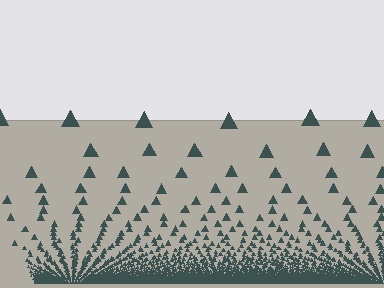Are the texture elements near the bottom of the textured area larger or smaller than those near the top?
Smaller. The gradient is inverted — elements near the bottom are smaller and denser.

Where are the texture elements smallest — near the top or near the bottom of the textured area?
Near the bottom.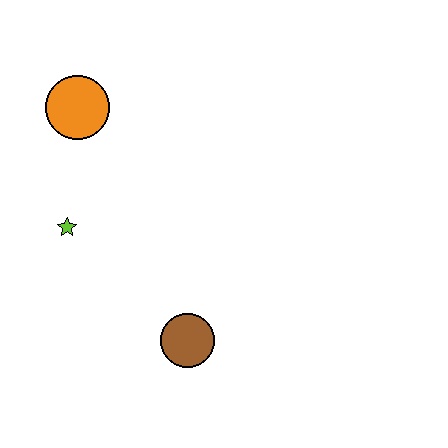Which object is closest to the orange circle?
The lime star is closest to the orange circle.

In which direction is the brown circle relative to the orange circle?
The brown circle is below the orange circle.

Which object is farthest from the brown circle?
The orange circle is farthest from the brown circle.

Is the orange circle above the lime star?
Yes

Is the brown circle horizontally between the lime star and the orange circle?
No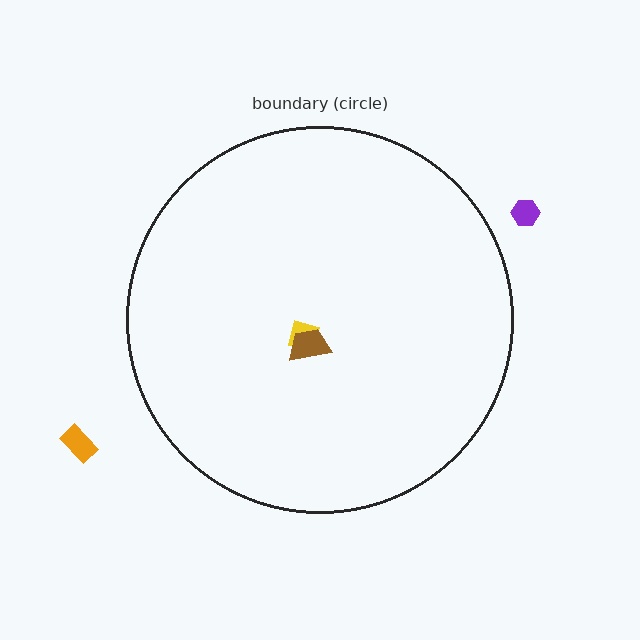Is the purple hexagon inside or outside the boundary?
Outside.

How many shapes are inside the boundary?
2 inside, 2 outside.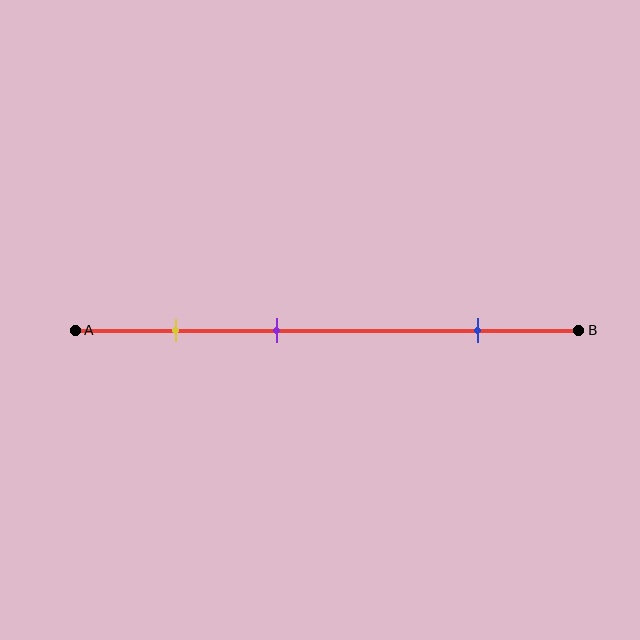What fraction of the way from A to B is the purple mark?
The purple mark is approximately 40% (0.4) of the way from A to B.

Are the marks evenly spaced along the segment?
No, the marks are not evenly spaced.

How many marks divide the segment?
There are 3 marks dividing the segment.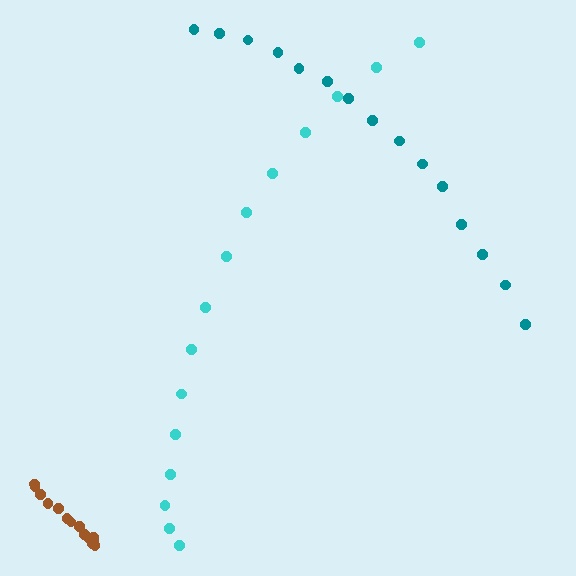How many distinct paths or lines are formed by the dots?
There are 3 distinct paths.